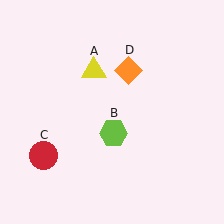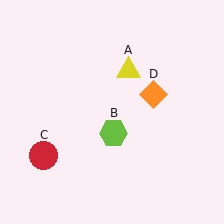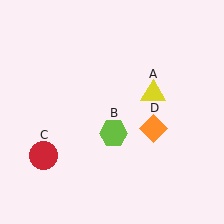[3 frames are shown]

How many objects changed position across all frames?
2 objects changed position: yellow triangle (object A), orange diamond (object D).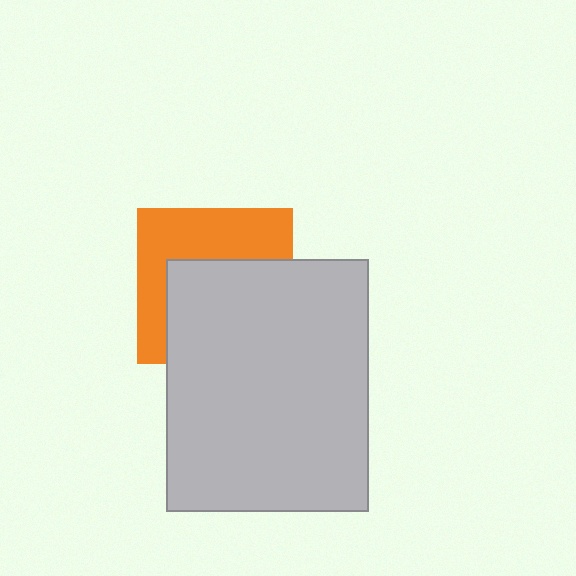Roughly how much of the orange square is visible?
About half of it is visible (roughly 45%).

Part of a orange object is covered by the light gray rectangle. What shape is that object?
It is a square.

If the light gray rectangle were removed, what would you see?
You would see the complete orange square.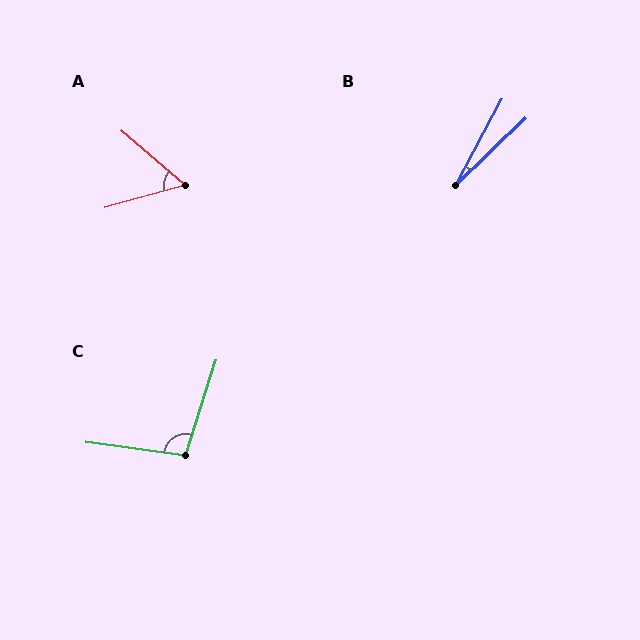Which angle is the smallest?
B, at approximately 18 degrees.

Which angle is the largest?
C, at approximately 100 degrees.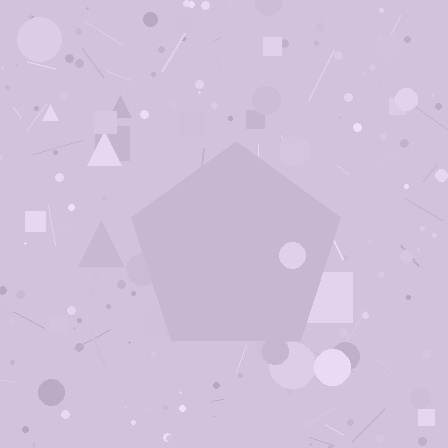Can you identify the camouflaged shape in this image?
The camouflaged shape is a pentagon.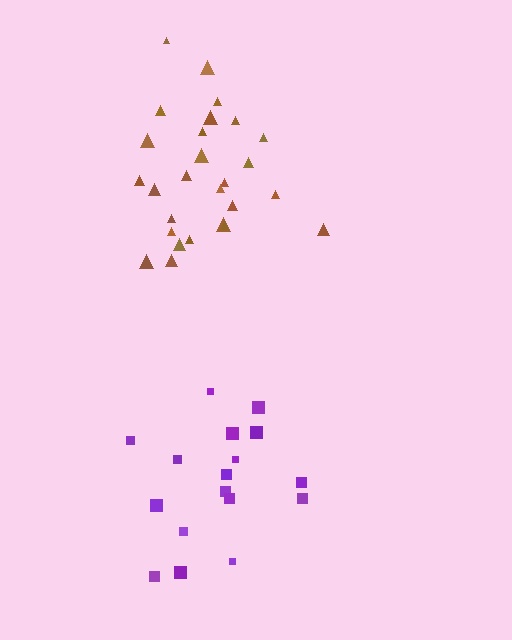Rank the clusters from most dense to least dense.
brown, purple.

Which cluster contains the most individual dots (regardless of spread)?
Brown (28).